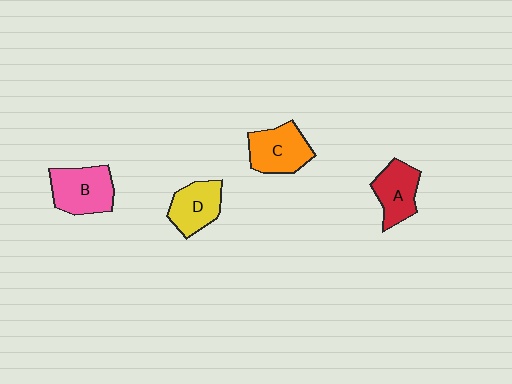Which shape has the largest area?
Shape B (pink).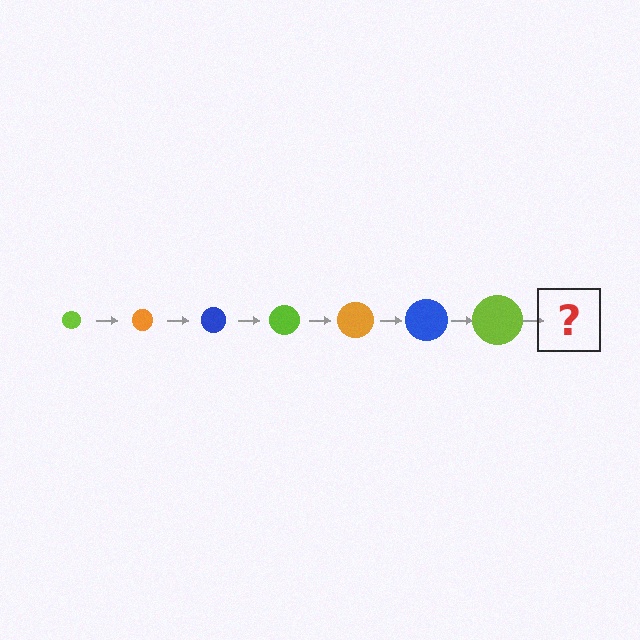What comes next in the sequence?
The next element should be an orange circle, larger than the previous one.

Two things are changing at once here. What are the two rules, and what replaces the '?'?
The two rules are that the circle grows larger each step and the color cycles through lime, orange, and blue. The '?' should be an orange circle, larger than the previous one.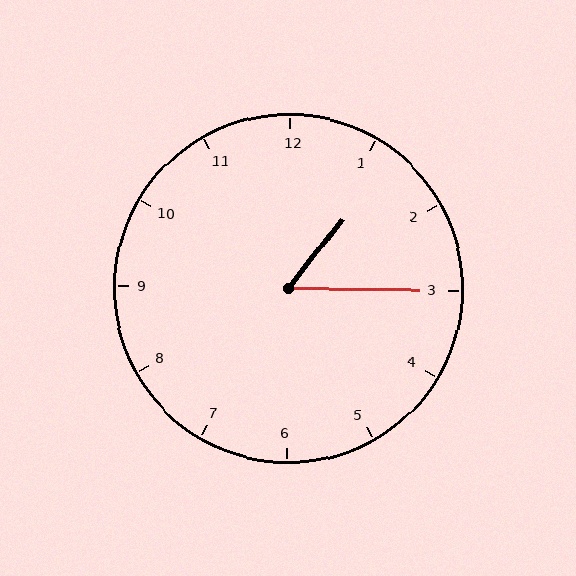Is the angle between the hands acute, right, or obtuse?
It is acute.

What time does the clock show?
1:15.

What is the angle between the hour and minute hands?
Approximately 52 degrees.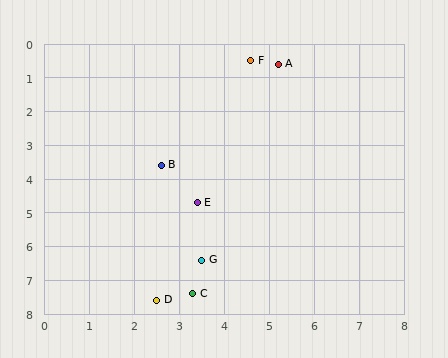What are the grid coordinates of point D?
Point D is at approximately (2.5, 7.6).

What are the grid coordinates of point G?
Point G is at approximately (3.5, 6.4).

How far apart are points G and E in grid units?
Points G and E are about 1.7 grid units apart.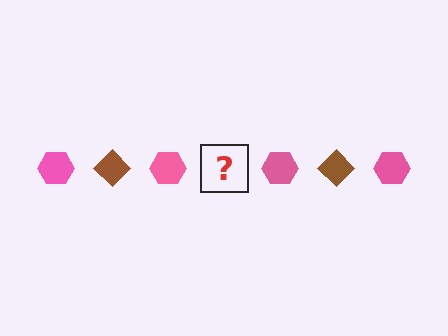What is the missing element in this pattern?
The missing element is a brown diamond.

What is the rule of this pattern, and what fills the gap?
The rule is that the pattern alternates between pink hexagon and brown diamond. The gap should be filled with a brown diamond.